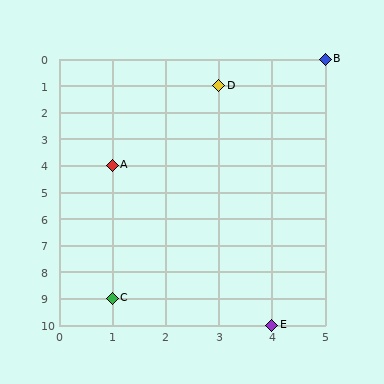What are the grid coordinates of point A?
Point A is at grid coordinates (1, 4).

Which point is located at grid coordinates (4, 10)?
Point E is at (4, 10).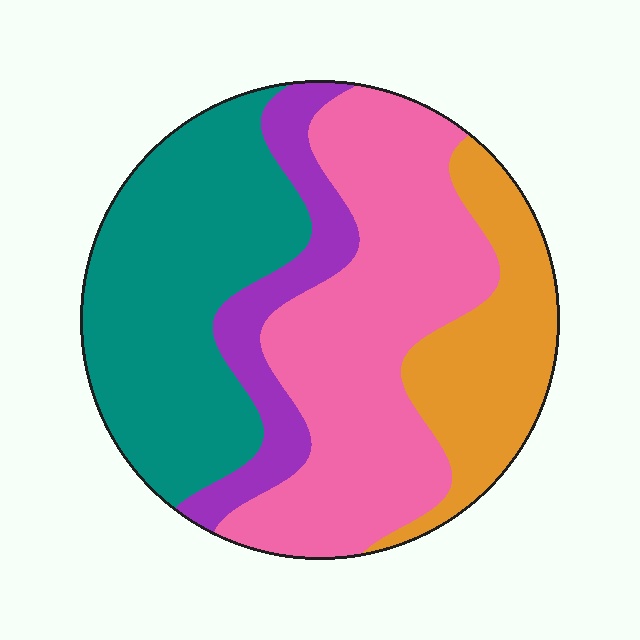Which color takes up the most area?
Pink, at roughly 35%.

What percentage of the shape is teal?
Teal covers about 30% of the shape.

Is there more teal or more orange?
Teal.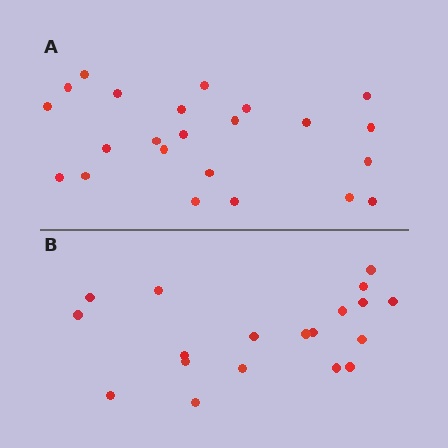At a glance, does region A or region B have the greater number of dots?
Region A (the top region) has more dots.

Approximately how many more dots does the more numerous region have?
Region A has about 4 more dots than region B.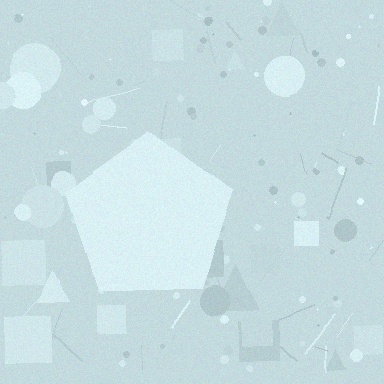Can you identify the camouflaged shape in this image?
The camouflaged shape is a pentagon.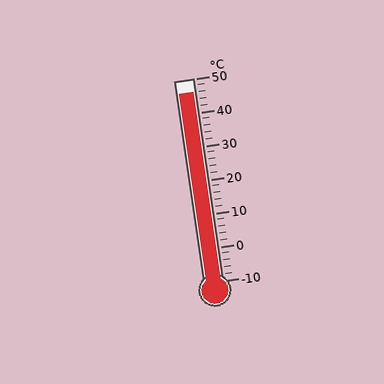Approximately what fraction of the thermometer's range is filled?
The thermometer is filled to approximately 95% of its range.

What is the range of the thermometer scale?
The thermometer scale ranges from -10°C to 50°C.